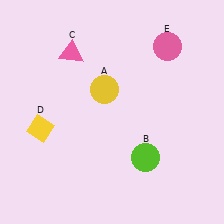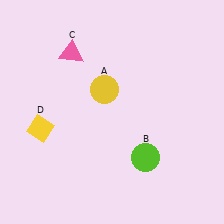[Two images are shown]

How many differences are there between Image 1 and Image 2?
There is 1 difference between the two images.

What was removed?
The pink circle (E) was removed in Image 2.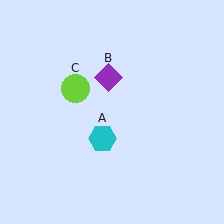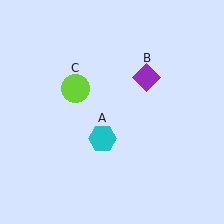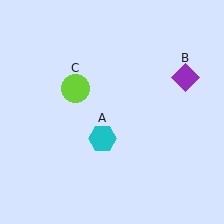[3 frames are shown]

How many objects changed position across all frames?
1 object changed position: purple diamond (object B).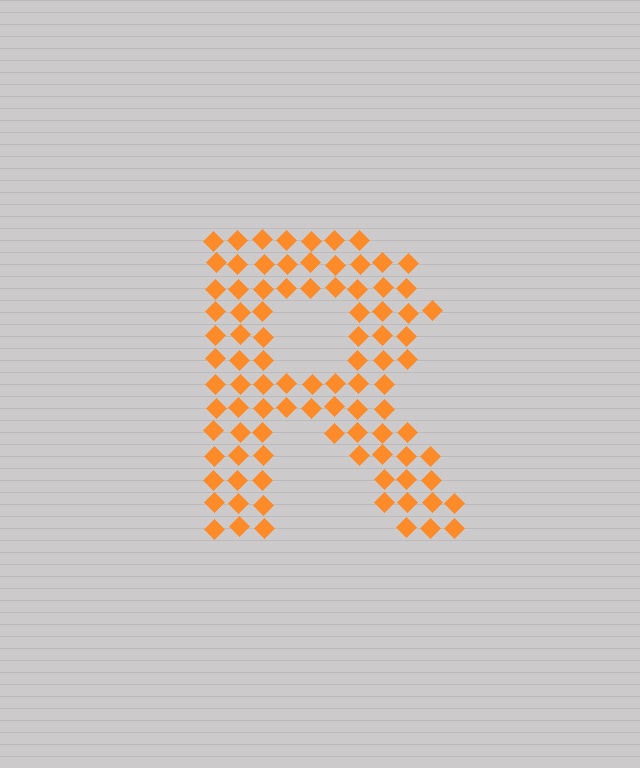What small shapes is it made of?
It is made of small diamonds.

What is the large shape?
The large shape is the letter R.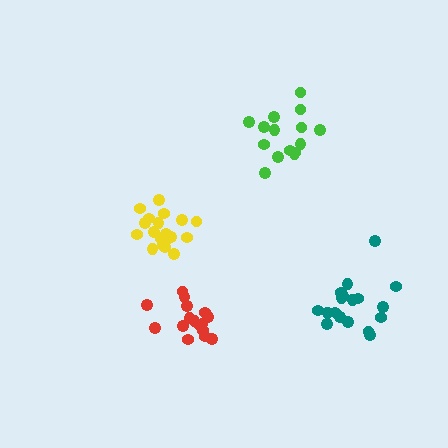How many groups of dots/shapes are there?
There are 4 groups.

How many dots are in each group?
Group 1: 19 dots, Group 2: 16 dots, Group 3: 18 dots, Group 4: 16 dots (69 total).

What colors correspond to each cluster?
The clusters are colored: yellow, green, teal, red.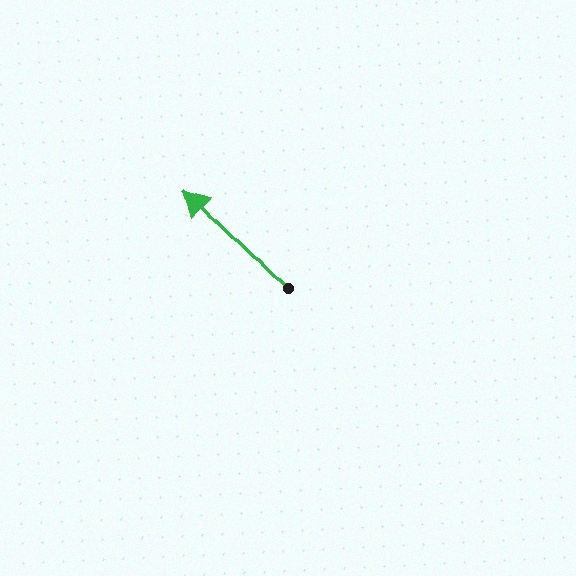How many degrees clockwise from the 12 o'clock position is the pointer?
Approximately 316 degrees.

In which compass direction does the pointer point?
Northwest.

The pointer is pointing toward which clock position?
Roughly 11 o'clock.